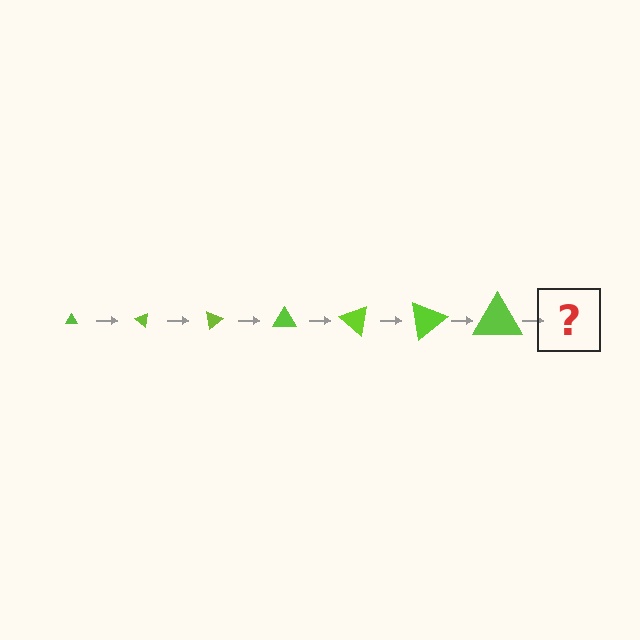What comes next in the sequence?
The next element should be a triangle, larger than the previous one and rotated 280 degrees from the start.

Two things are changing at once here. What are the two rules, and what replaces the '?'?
The two rules are that the triangle grows larger each step and it rotates 40 degrees each step. The '?' should be a triangle, larger than the previous one and rotated 280 degrees from the start.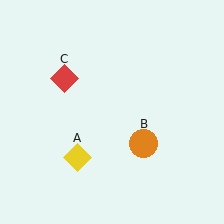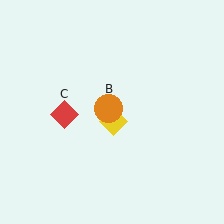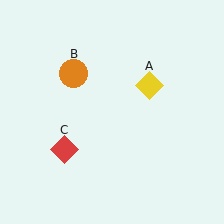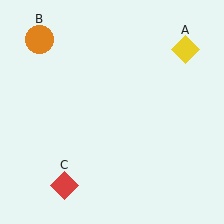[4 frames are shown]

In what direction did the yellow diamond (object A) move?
The yellow diamond (object A) moved up and to the right.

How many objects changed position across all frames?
3 objects changed position: yellow diamond (object A), orange circle (object B), red diamond (object C).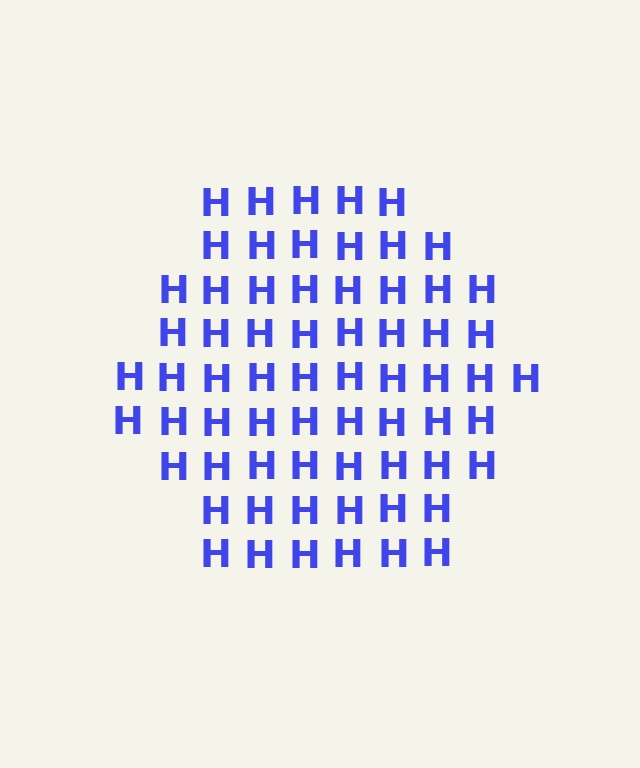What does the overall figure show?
The overall figure shows a hexagon.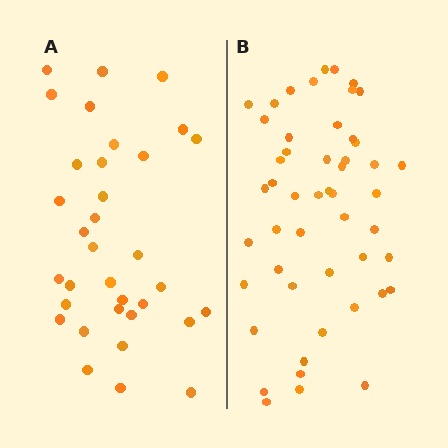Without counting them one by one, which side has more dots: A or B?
Region B (the right region) has more dots.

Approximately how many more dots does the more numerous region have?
Region B has approximately 15 more dots than region A.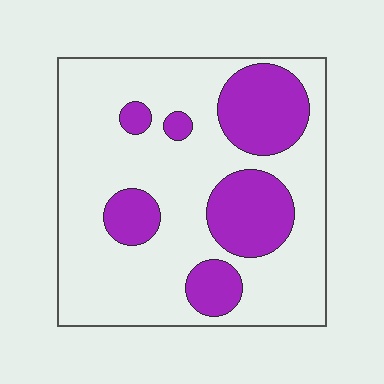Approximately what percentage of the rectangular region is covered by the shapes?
Approximately 25%.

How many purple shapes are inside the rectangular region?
6.